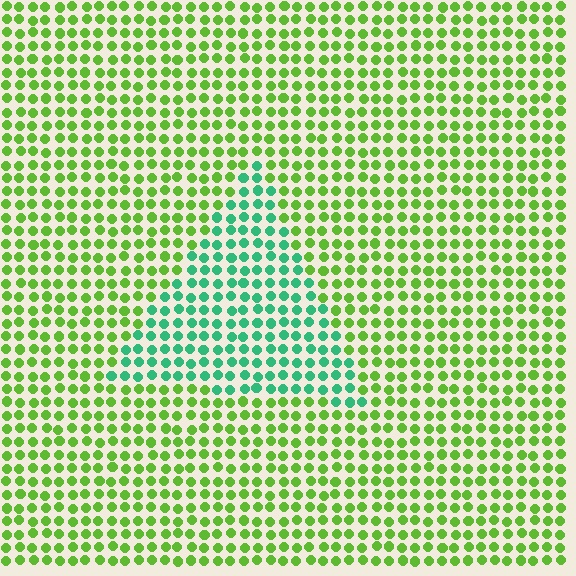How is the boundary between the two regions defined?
The boundary is defined purely by a slight shift in hue (about 52 degrees). Spacing, size, and orientation are identical on both sides.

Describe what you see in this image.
The image is filled with small lime elements in a uniform arrangement. A triangle-shaped region is visible where the elements are tinted to a slightly different hue, forming a subtle color boundary.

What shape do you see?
I see a triangle.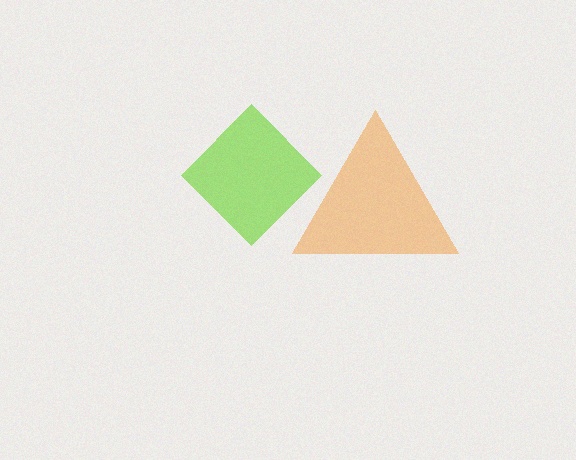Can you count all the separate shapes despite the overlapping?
Yes, there are 2 separate shapes.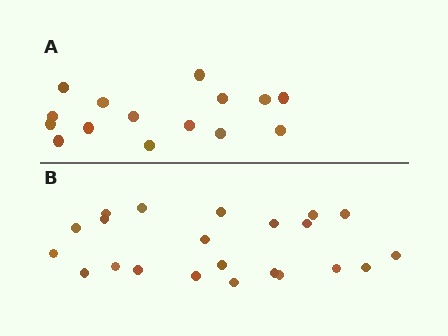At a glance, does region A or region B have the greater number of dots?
Region B (the bottom region) has more dots.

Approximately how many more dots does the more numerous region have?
Region B has roughly 8 or so more dots than region A.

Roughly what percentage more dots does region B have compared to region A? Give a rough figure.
About 45% more.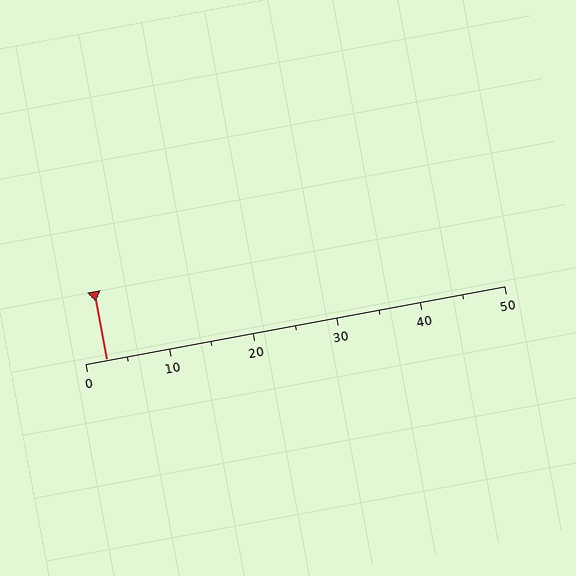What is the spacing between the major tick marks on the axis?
The major ticks are spaced 10 apart.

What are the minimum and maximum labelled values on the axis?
The axis runs from 0 to 50.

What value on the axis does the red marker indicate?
The marker indicates approximately 2.5.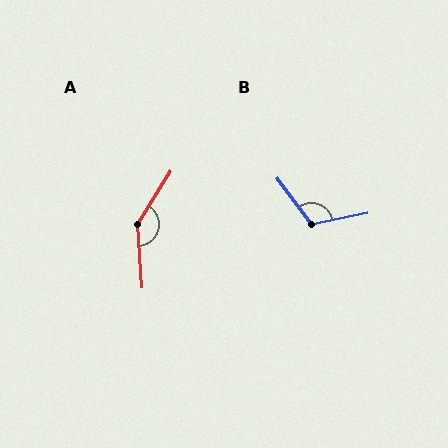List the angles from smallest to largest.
B (115°), A (144°).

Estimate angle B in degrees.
Approximately 115 degrees.